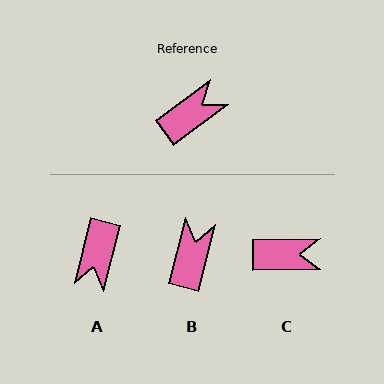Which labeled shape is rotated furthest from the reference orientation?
A, about 141 degrees away.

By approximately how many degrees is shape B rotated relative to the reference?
Approximately 40 degrees counter-clockwise.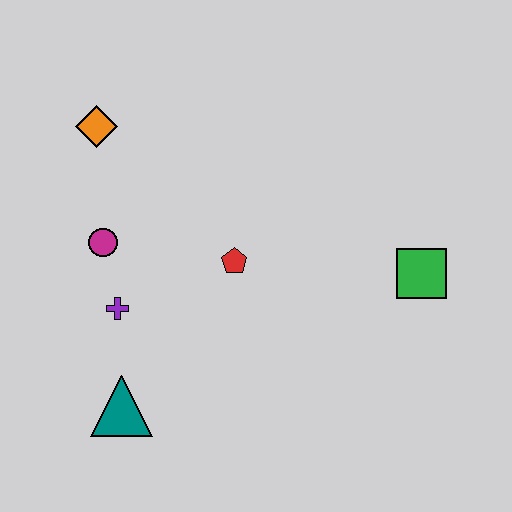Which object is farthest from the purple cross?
The green square is farthest from the purple cross.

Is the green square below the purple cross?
No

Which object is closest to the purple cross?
The magenta circle is closest to the purple cross.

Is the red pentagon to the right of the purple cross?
Yes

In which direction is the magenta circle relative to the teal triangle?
The magenta circle is above the teal triangle.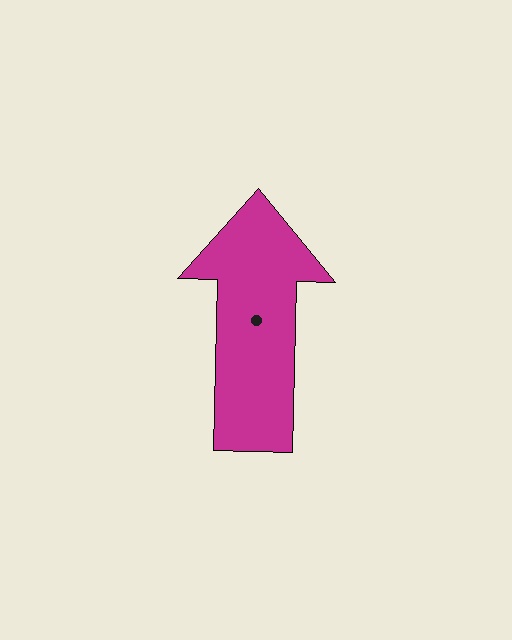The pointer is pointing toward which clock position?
Roughly 12 o'clock.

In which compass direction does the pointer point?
North.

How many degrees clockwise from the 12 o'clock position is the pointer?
Approximately 1 degrees.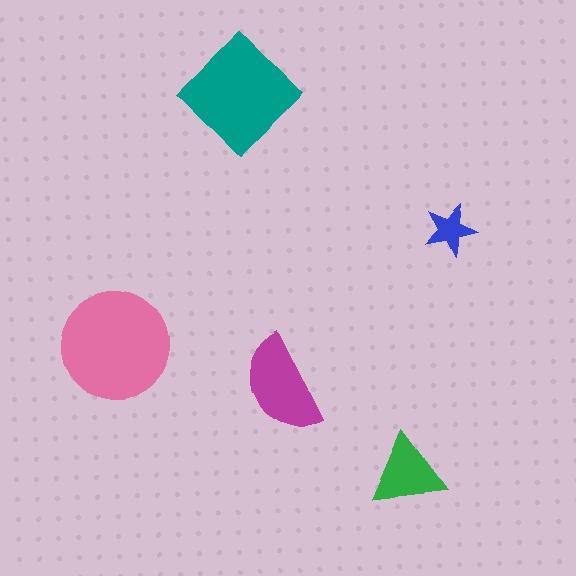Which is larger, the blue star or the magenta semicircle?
The magenta semicircle.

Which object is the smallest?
The blue star.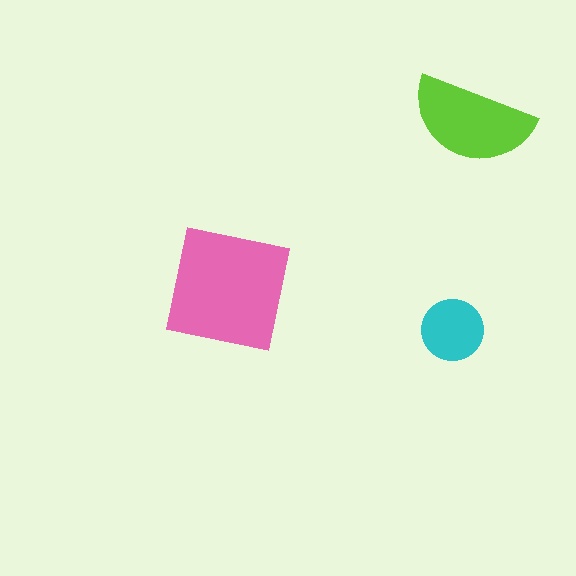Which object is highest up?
The lime semicircle is topmost.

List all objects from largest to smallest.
The pink square, the lime semicircle, the cyan circle.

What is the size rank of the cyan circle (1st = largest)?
3rd.